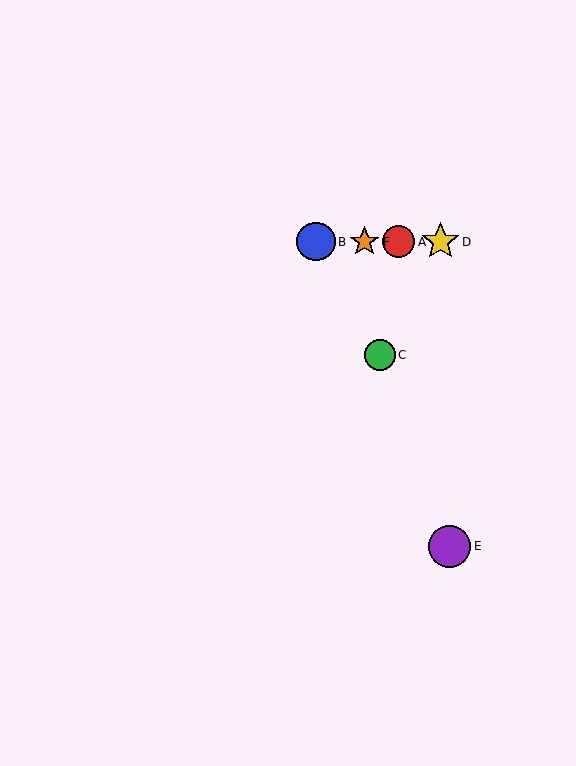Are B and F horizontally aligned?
Yes, both are at y≈242.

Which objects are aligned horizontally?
Objects A, B, D, F are aligned horizontally.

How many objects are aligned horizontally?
4 objects (A, B, D, F) are aligned horizontally.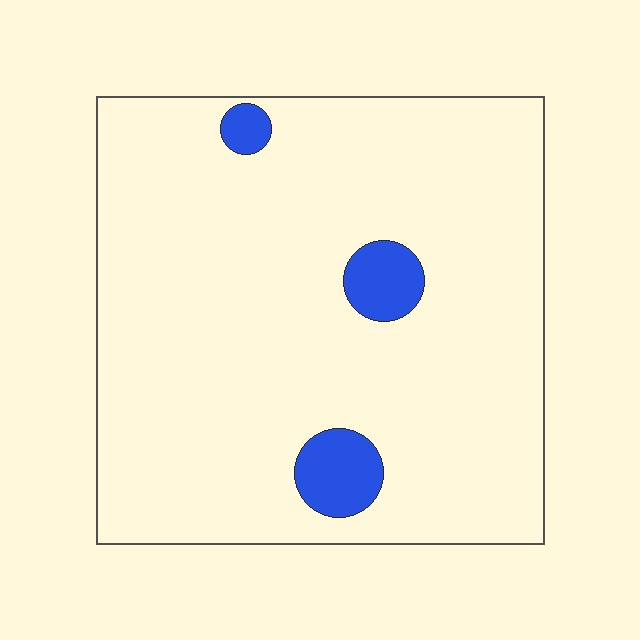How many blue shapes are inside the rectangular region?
3.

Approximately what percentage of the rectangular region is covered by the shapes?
Approximately 5%.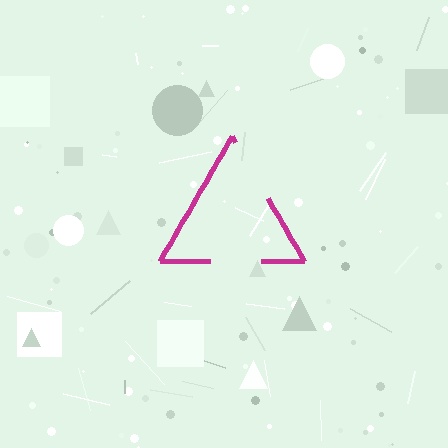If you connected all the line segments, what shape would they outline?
They would outline a triangle.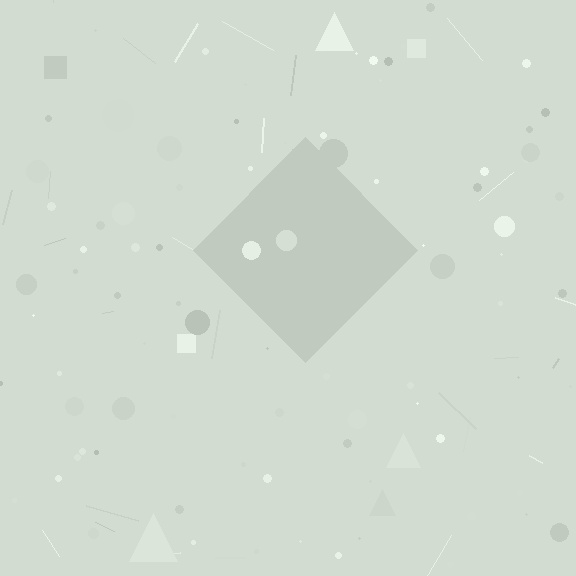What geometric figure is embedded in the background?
A diamond is embedded in the background.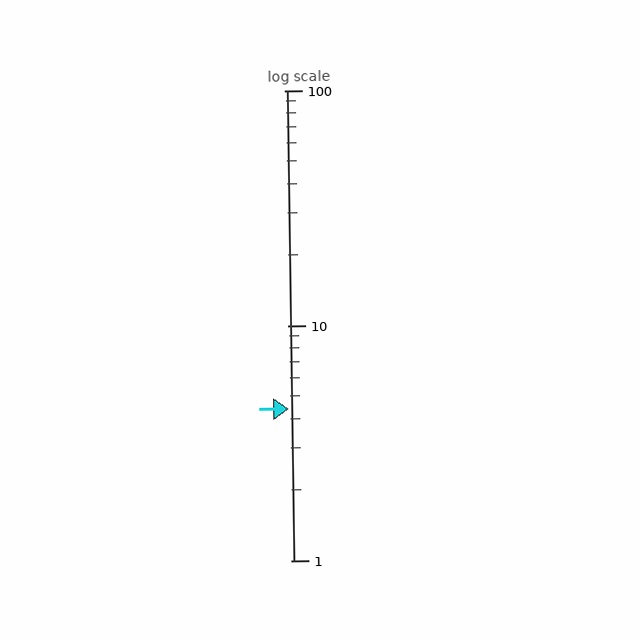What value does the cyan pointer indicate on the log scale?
The pointer indicates approximately 4.4.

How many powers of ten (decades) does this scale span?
The scale spans 2 decades, from 1 to 100.